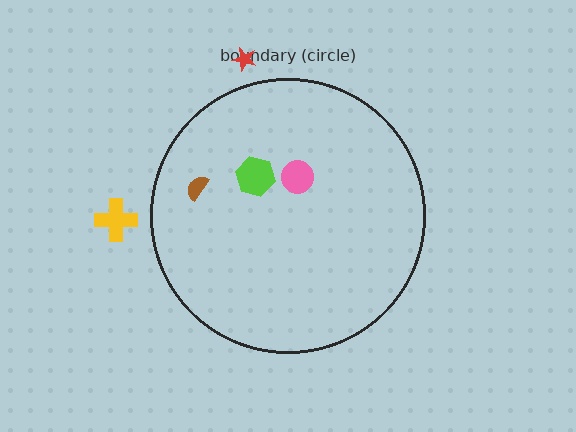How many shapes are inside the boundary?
3 inside, 2 outside.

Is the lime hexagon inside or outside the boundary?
Inside.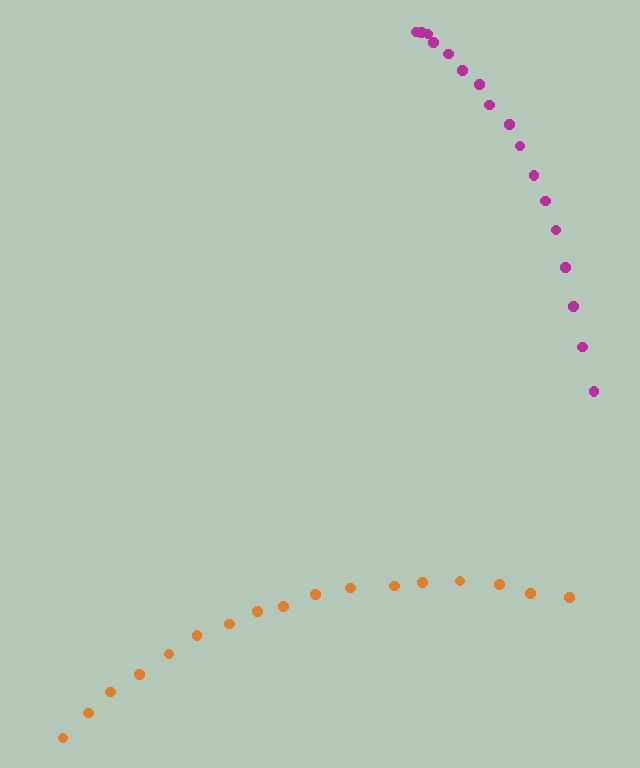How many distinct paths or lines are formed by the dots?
There are 2 distinct paths.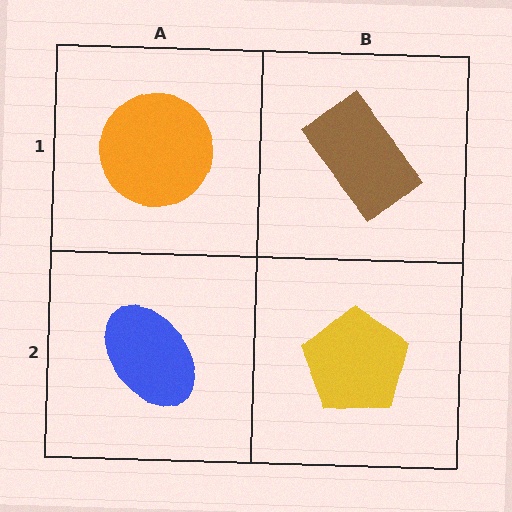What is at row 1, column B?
A brown rectangle.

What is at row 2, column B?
A yellow pentagon.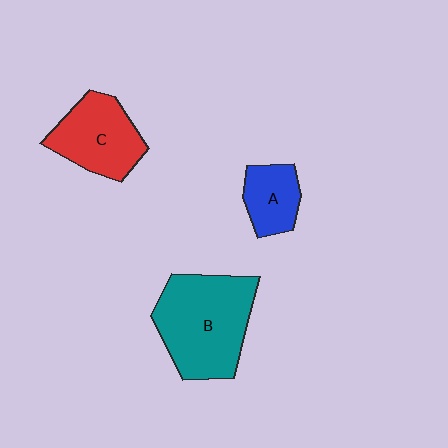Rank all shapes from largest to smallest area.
From largest to smallest: B (teal), C (red), A (blue).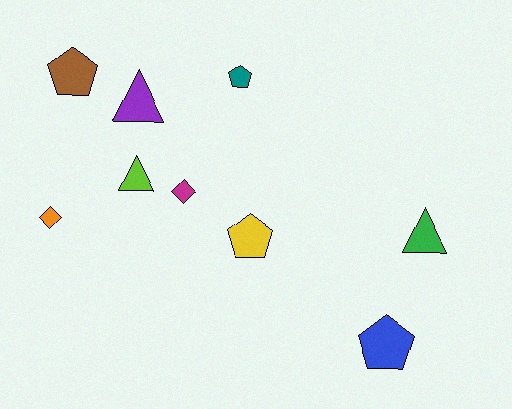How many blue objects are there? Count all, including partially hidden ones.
There is 1 blue object.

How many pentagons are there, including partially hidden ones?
There are 4 pentagons.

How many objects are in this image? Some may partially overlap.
There are 9 objects.